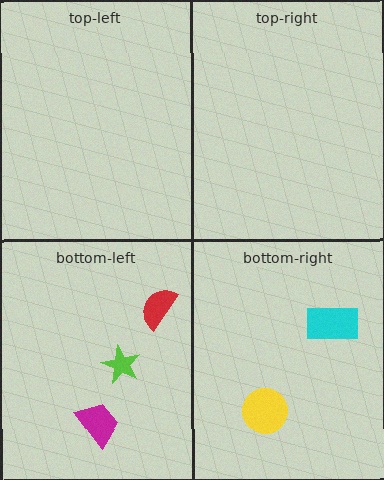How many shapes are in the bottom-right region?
2.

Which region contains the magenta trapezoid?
The bottom-left region.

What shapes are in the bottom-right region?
The yellow circle, the cyan rectangle.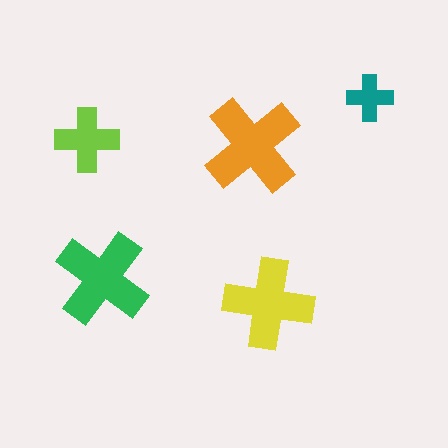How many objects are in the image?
There are 5 objects in the image.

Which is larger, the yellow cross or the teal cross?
The yellow one.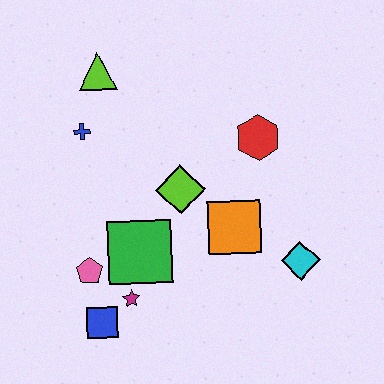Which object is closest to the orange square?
The lime diamond is closest to the orange square.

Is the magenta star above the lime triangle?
No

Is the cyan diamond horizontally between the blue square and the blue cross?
No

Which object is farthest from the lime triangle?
The cyan diamond is farthest from the lime triangle.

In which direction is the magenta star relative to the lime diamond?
The magenta star is below the lime diamond.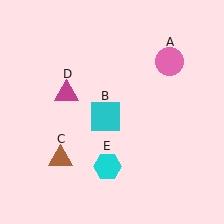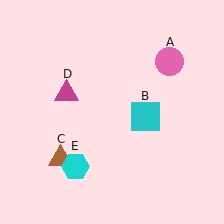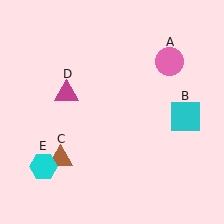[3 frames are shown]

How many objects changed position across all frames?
2 objects changed position: cyan square (object B), cyan hexagon (object E).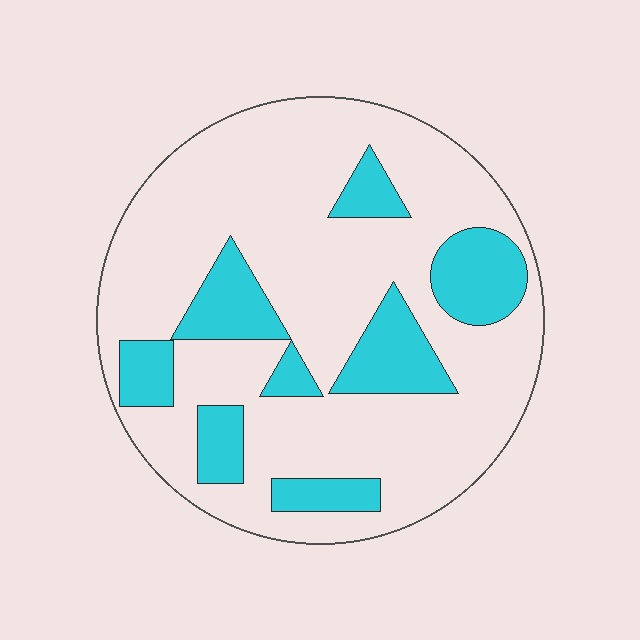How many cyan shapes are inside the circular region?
8.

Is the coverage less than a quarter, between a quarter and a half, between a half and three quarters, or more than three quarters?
Less than a quarter.